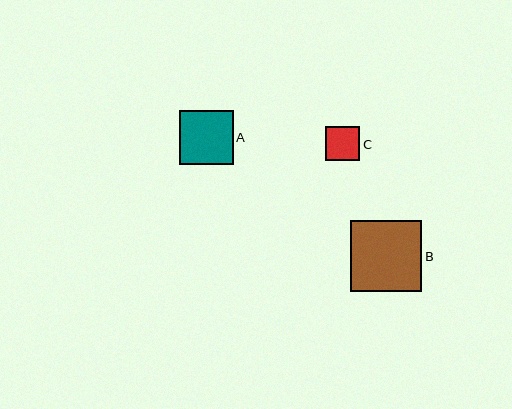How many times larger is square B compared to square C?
Square B is approximately 2.0 times the size of square C.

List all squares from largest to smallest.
From largest to smallest: B, A, C.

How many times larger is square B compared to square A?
Square B is approximately 1.3 times the size of square A.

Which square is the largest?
Square B is the largest with a size of approximately 71 pixels.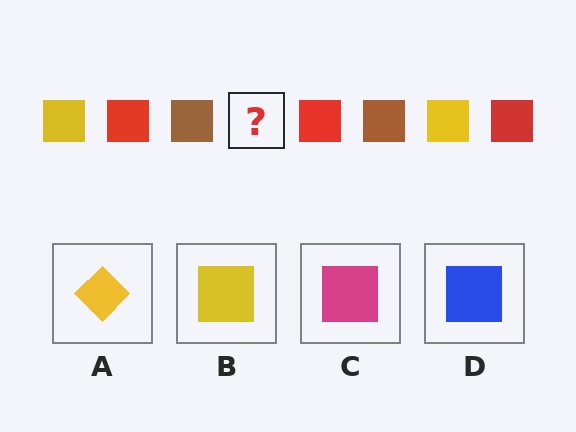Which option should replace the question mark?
Option B.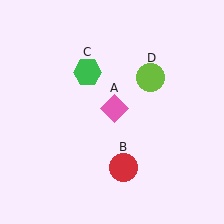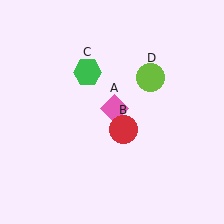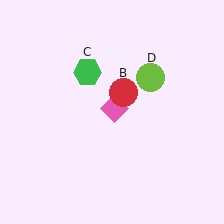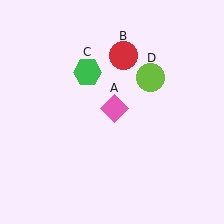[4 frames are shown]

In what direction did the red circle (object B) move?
The red circle (object B) moved up.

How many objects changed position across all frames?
1 object changed position: red circle (object B).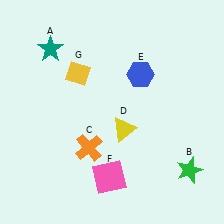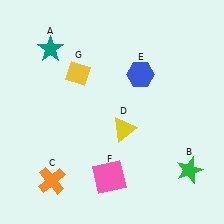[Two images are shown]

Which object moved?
The orange cross (C) moved left.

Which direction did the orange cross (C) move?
The orange cross (C) moved left.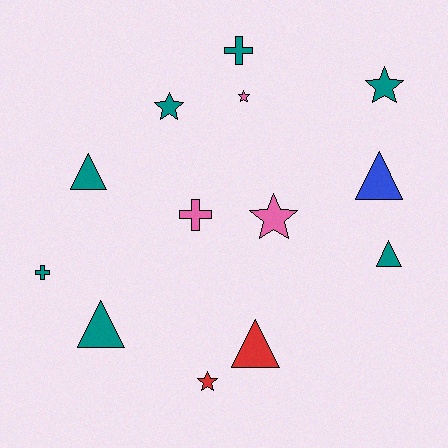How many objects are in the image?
There are 13 objects.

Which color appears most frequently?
Teal, with 7 objects.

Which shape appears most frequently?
Star, with 5 objects.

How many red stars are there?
There is 1 red star.